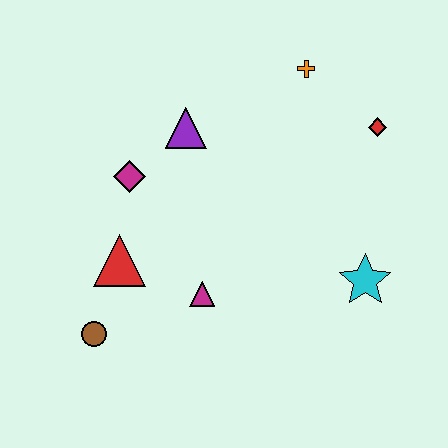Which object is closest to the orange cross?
The red diamond is closest to the orange cross.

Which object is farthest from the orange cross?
The brown circle is farthest from the orange cross.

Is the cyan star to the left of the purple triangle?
No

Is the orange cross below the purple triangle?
No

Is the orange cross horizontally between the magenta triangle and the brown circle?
No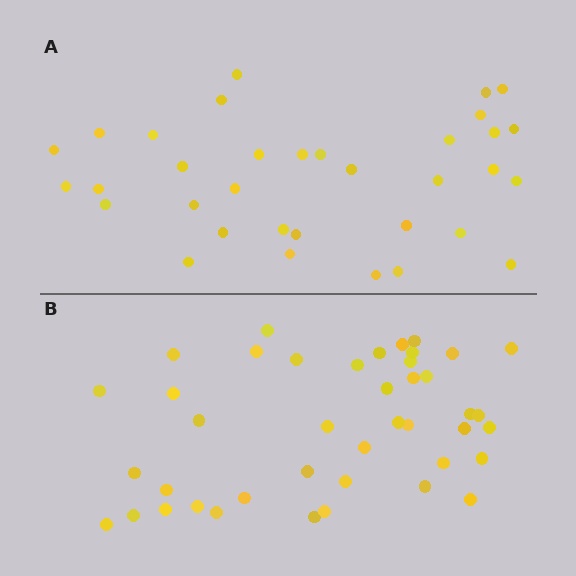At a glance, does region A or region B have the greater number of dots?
Region B (the bottom region) has more dots.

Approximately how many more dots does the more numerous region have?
Region B has roughly 8 or so more dots than region A.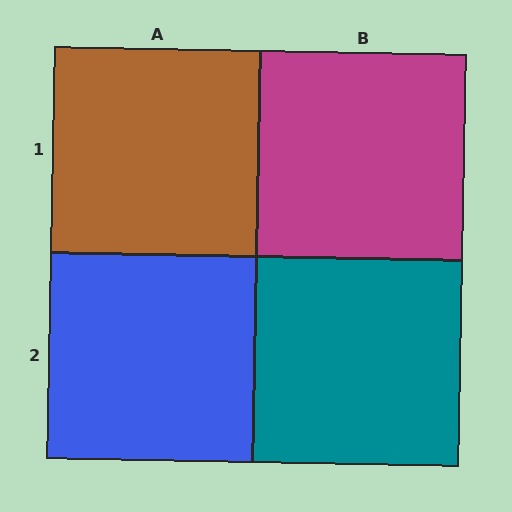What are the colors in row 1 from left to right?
Brown, magenta.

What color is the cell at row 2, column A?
Blue.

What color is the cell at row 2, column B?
Teal.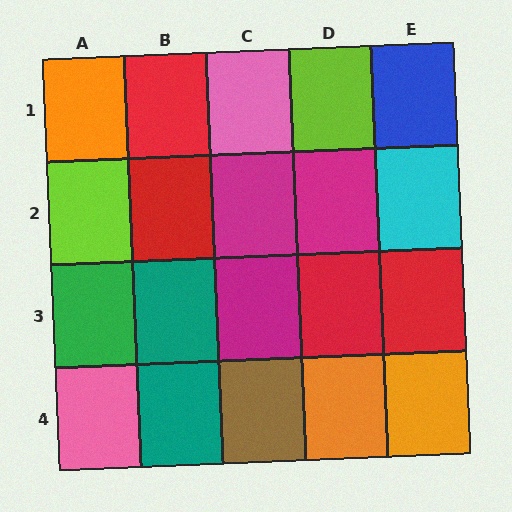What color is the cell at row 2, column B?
Red.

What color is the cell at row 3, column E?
Red.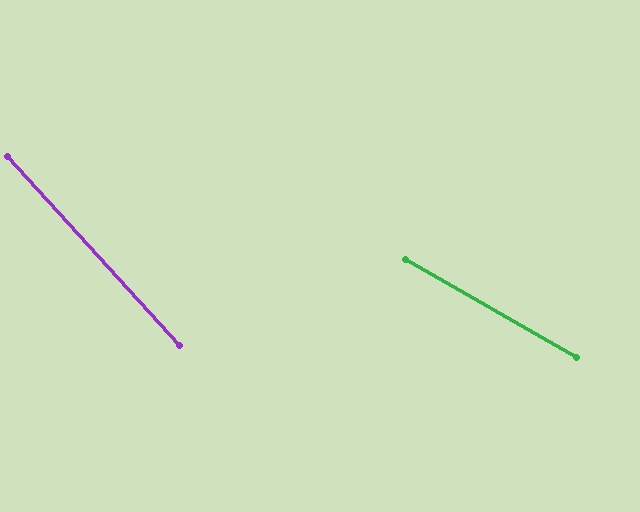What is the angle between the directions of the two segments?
Approximately 18 degrees.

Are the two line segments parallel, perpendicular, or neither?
Neither parallel nor perpendicular — they differ by about 18°.